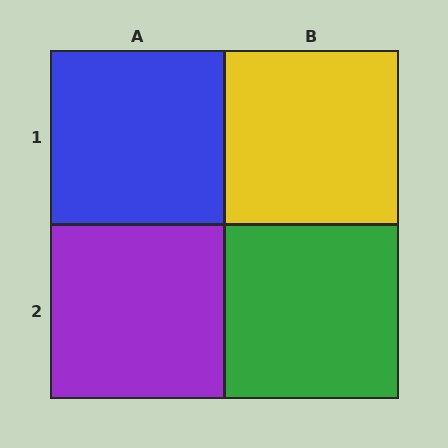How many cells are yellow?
1 cell is yellow.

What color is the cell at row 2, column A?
Purple.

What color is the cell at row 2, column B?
Green.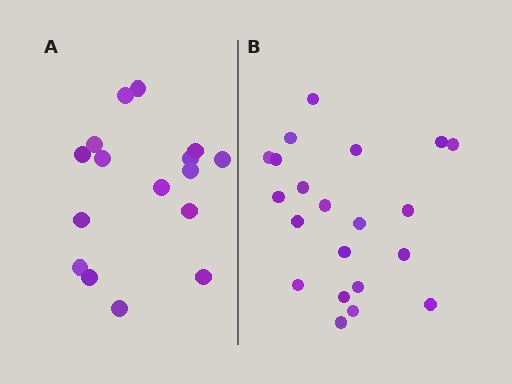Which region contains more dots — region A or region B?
Region B (the right region) has more dots.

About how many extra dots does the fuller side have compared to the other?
Region B has about 5 more dots than region A.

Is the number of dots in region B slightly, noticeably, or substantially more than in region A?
Region B has noticeably more, but not dramatically so. The ratio is roughly 1.3 to 1.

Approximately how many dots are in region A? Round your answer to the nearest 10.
About 20 dots. (The exact count is 16, which rounds to 20.)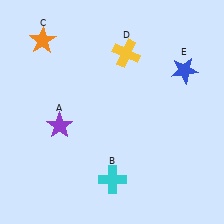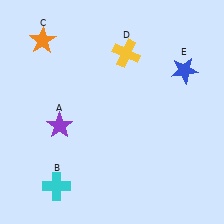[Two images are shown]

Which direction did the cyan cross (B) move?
The cyan cross (B) moved left.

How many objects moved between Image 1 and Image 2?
1 object moved between the two images.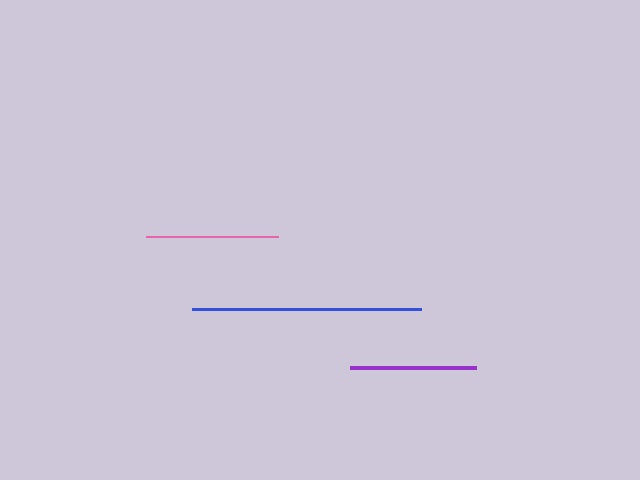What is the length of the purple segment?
The purple segment is approximately 126 pixels long.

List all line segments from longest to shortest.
From longest to shortest: blue, pink, purple.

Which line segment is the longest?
The blue line is the longest at approximately 229 pixels.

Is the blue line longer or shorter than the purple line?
The blue line is longer than the purple line.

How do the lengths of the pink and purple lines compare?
The pink and purple lines are approximately the same length.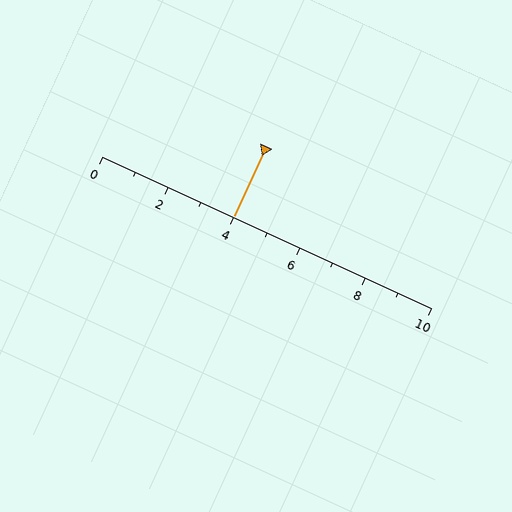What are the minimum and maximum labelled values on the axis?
The axis runs from 0 to 10.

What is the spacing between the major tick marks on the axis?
The major ticks are spaced 2 apart.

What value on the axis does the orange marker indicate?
The marker indicates approximately 4.